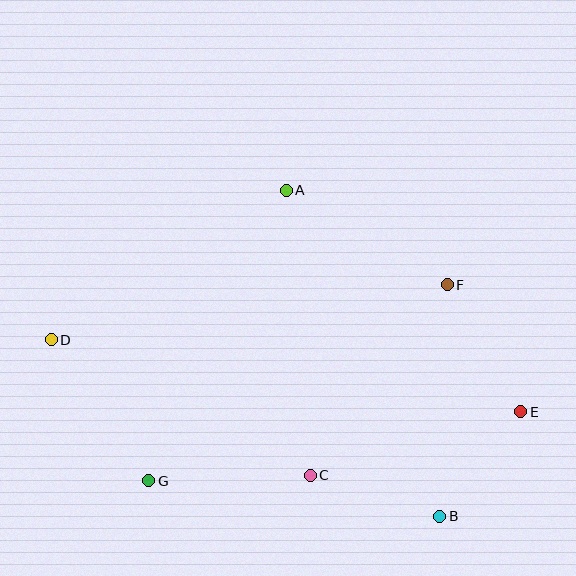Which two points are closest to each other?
Points B and E are closest to each other.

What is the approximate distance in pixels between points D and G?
The distance between D and G is approximately 172 pixels.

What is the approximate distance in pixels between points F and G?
The distance between F and G is approximately 357 pixels.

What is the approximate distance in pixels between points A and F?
The distance between A and F is approximately 187 pixels.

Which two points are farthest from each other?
Points D and E are farthest from each other.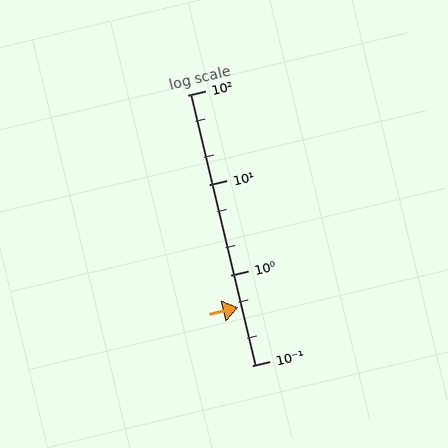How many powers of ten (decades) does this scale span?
The scale spans 3 decades, from 0.1 to 100.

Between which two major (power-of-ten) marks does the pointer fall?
The pointer is between 0.1 and 1.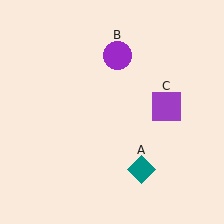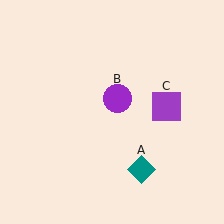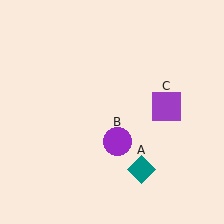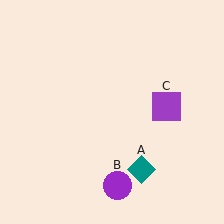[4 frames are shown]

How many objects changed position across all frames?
1 object changed position: purple circle (object B).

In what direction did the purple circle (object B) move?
The purple circle (object B) moved down.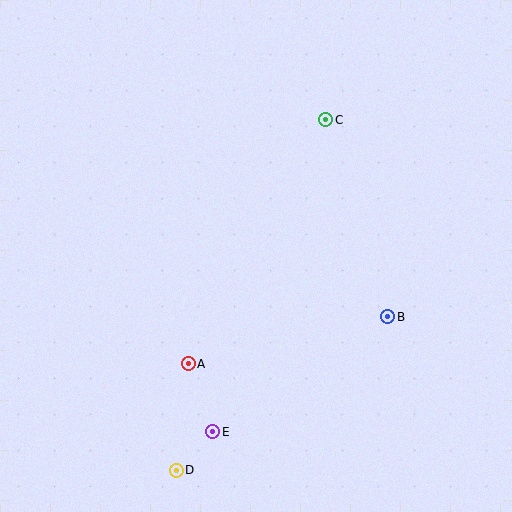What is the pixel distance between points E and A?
The distance between E and A is 72 pixels.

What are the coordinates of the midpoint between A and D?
The midpoint between A and D is at (182, 417).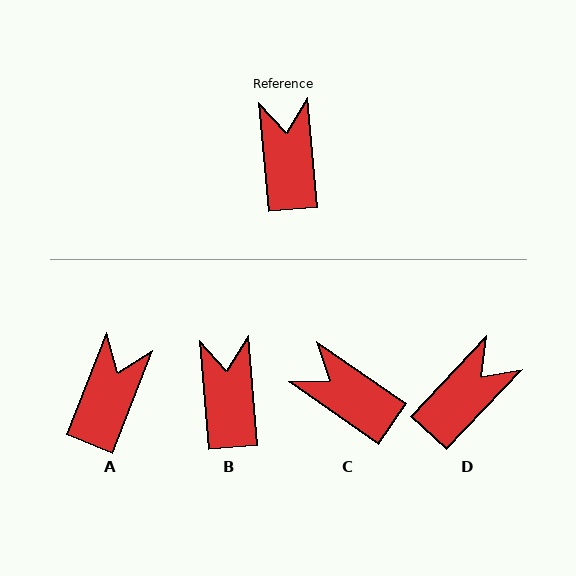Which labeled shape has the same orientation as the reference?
B.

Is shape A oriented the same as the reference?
No, it is off by about 27 degrees.